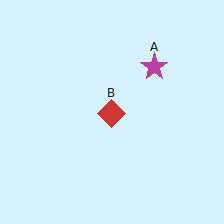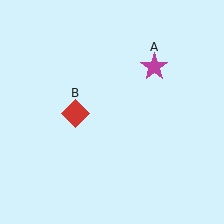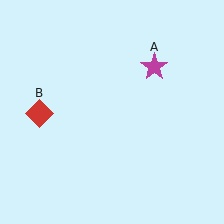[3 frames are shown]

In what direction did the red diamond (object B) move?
The red diamond (object B) moved left.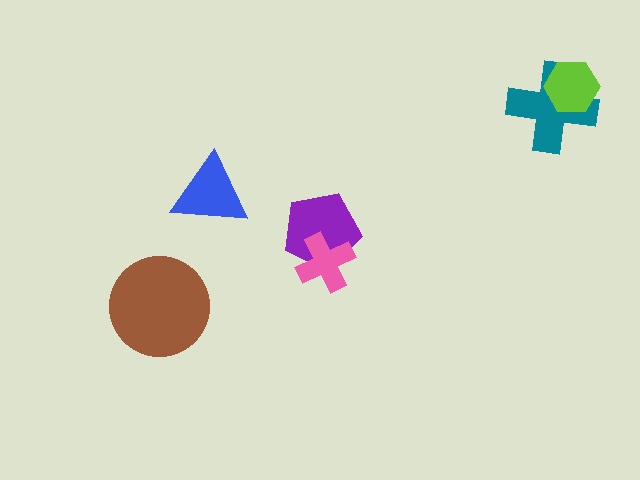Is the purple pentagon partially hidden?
Yes, it is partially covered by another shape.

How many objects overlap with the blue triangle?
0 objects overlap with the blue triangle.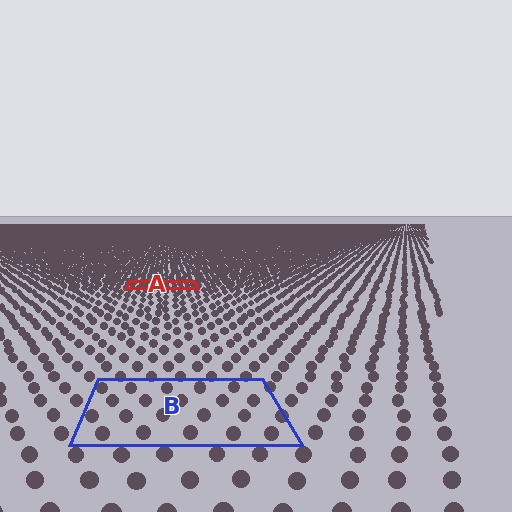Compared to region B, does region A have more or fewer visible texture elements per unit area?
Region A has more texture elements per unit area — they are packed more densely because it is farther away.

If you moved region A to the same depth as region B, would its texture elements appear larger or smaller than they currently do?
They would appear larger. At a closer depth, the same texture elements are projected at a bigger on-screen size.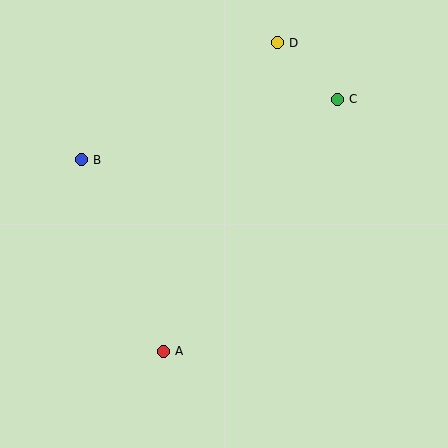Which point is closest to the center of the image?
Point A at (163, 351) is closest to the center.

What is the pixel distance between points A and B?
The distance between A and B is 208 pixels.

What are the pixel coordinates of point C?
Point C is at (337, 99).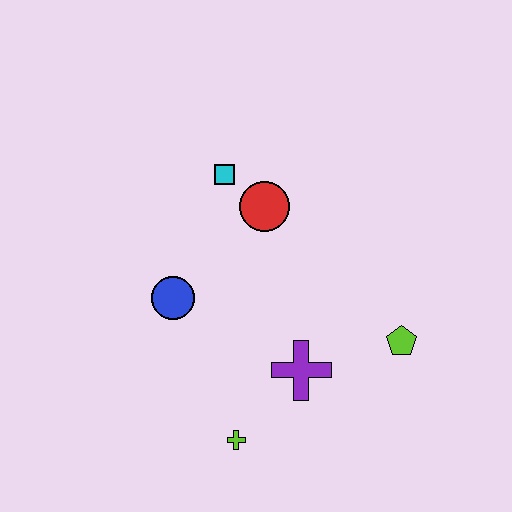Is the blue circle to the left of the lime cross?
Yes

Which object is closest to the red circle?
The cyan square is closest to the red circle.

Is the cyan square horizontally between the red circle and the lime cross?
No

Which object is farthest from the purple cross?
The cyan square is farthest from the purple cross.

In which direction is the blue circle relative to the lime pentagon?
The blue circle is to the left of the lime pentagon.